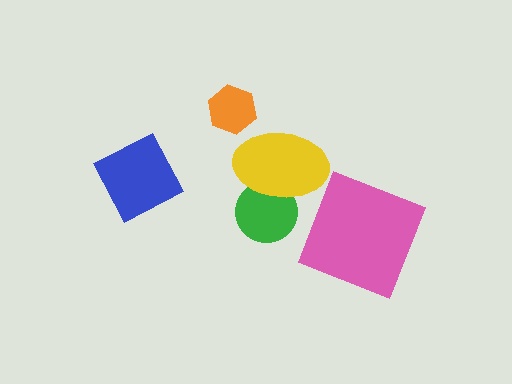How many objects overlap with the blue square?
0 objects overlap with the blue square.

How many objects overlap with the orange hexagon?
0 objects overlap with the orange hexagon.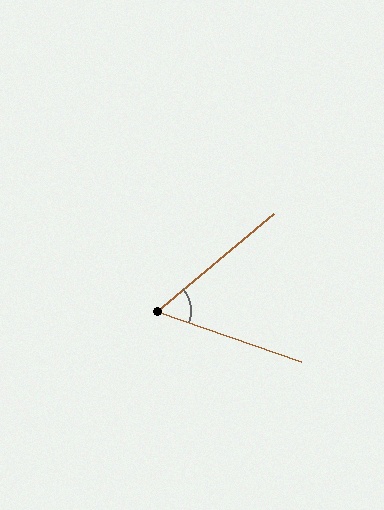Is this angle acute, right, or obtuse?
It is acute.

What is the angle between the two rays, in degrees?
Approximately 59 degrees.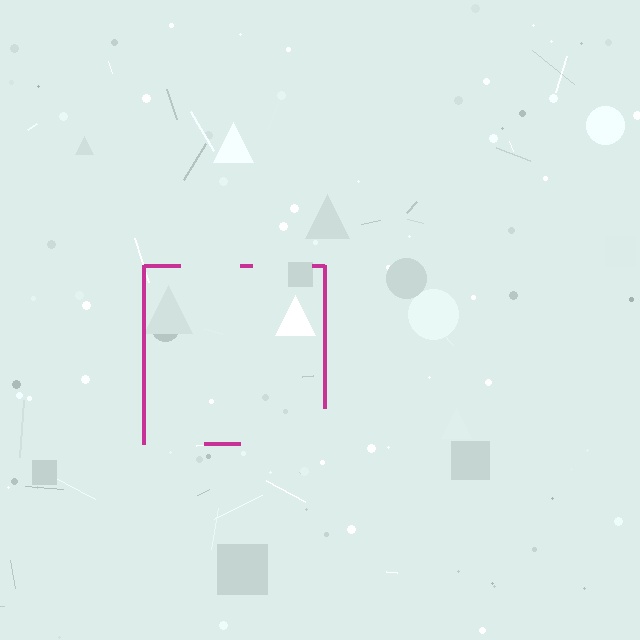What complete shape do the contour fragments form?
The contour fragments form a square.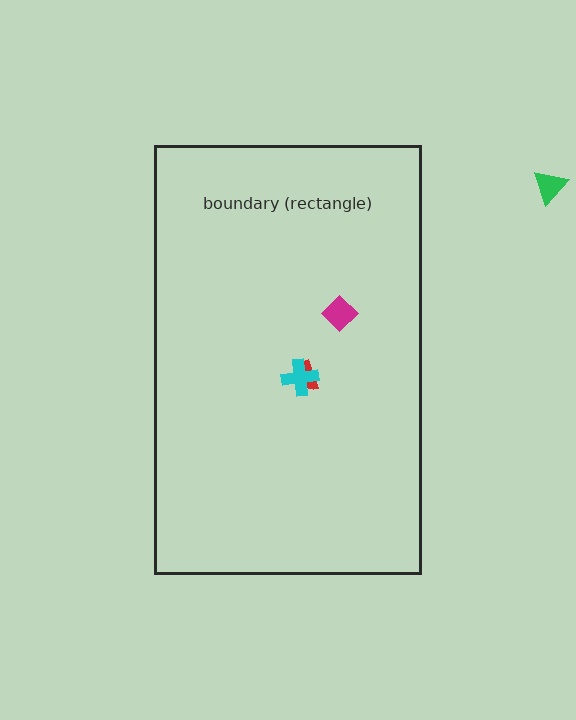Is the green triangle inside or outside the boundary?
Outside.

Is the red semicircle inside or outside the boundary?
Inside.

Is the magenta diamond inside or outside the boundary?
Inside.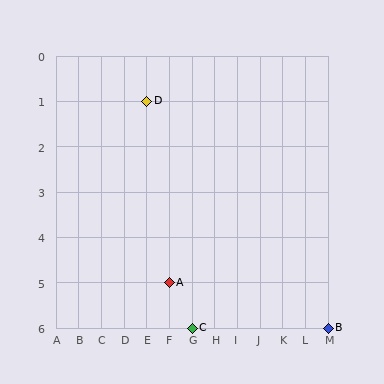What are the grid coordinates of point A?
Point A is at grid coordinates (F, 5).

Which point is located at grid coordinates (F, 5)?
Point A is at (F, 5).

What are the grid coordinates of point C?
Point C is at grid coordinates (G, 6).